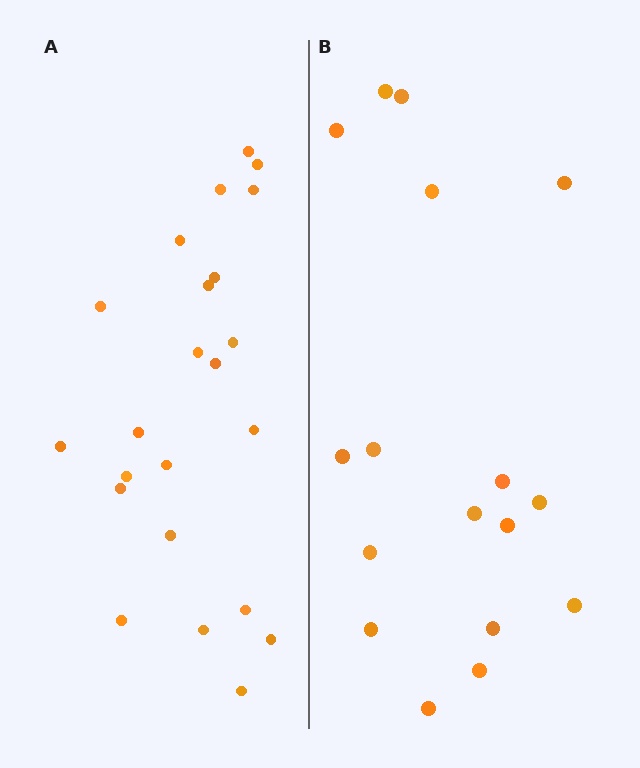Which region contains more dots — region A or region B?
Region A (the left region) has more dots.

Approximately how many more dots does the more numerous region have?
Region A has about 6 more dots than region B.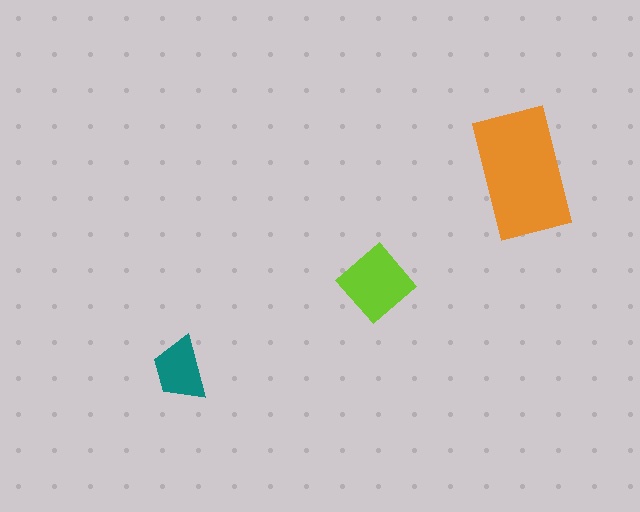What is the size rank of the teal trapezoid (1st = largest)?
3rd.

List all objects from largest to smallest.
The orange rectangle, the lime diamond, the teal trapezoid.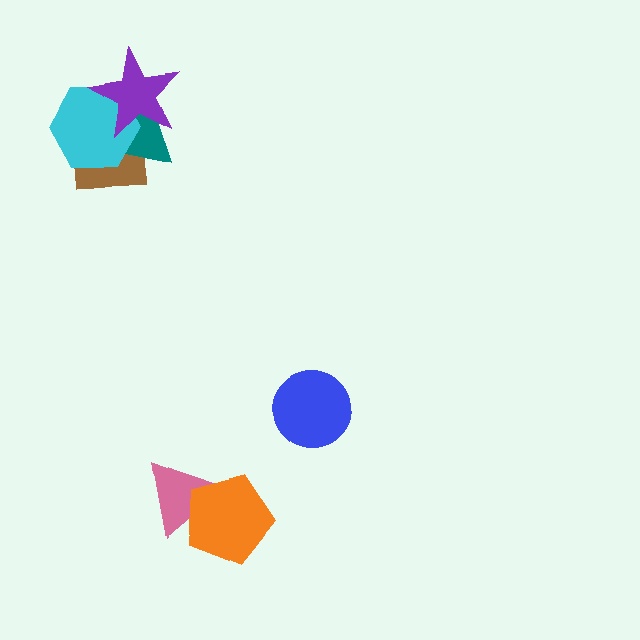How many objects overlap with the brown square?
3 objects overlap with the brown square.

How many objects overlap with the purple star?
3 objects overlap with the purple star.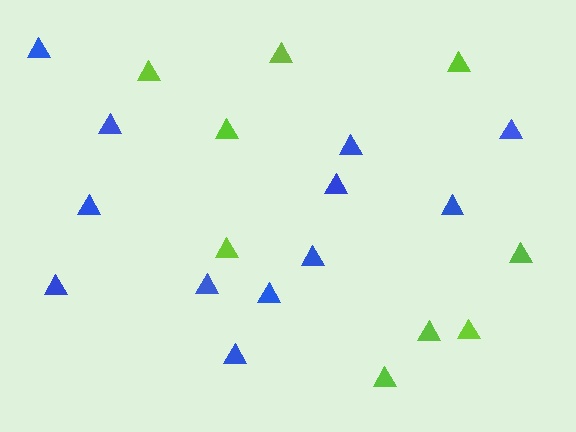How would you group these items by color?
There are 2 groups: one group of lime triangles (9) and one group of blue triangles (12).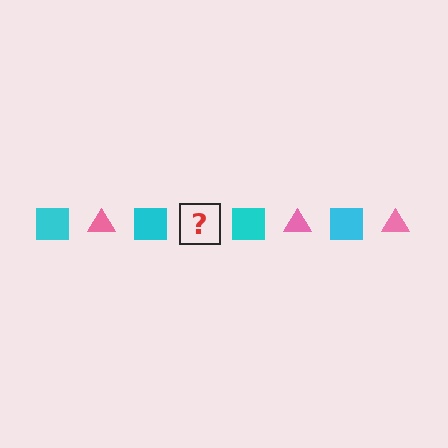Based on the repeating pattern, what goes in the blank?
The blank should be a pink triangle.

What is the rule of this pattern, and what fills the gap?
The rule is that the pattern alternates between cyan square and pink triangle. The gap should be filled with a pink triangle.